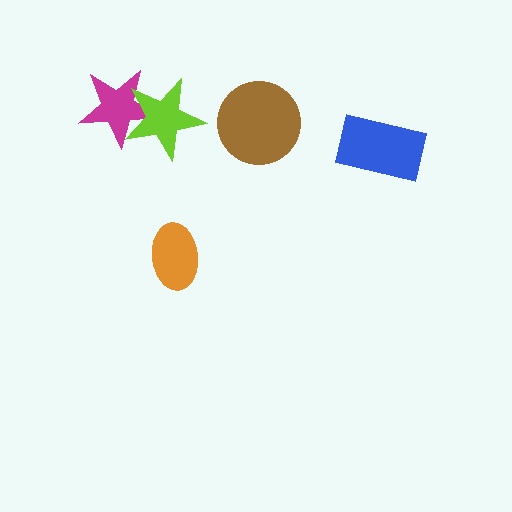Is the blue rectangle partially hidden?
No, no other shape covers it.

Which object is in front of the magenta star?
The lime star is in front of the magenta star.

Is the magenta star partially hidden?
Yes, it is partially covered by another shape.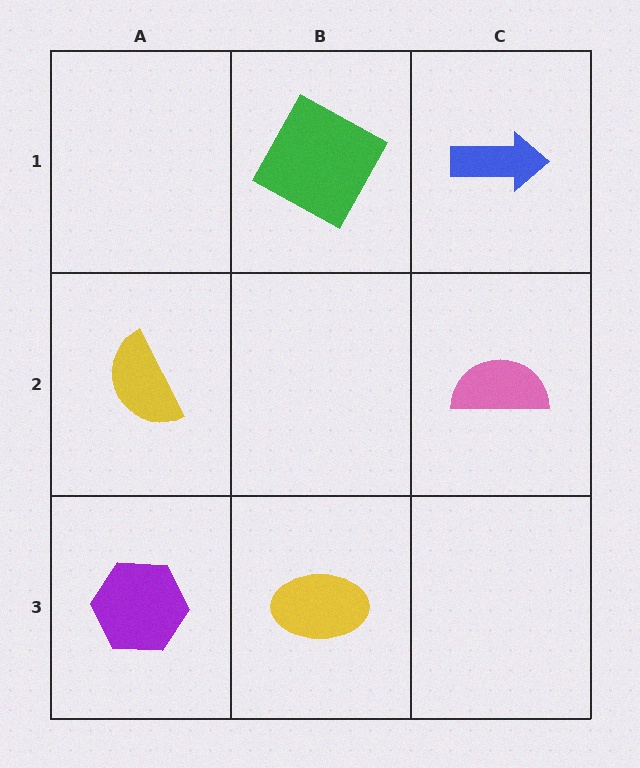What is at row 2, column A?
A yellow semicircle.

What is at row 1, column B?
A green square.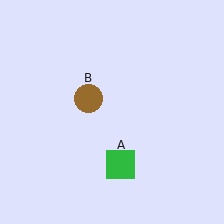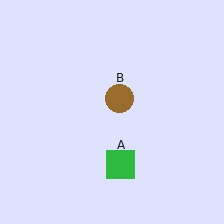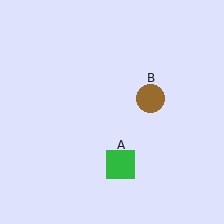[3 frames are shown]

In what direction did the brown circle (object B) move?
The brown circle (object B) moved right.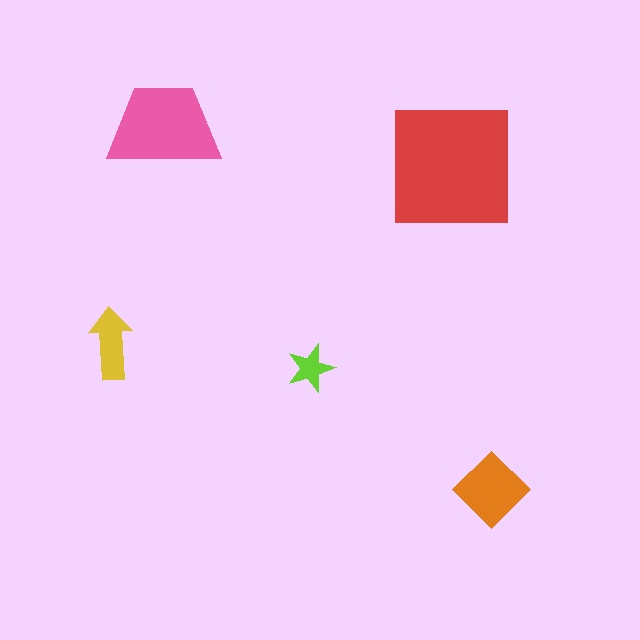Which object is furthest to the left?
The yellow arrow is leftmost.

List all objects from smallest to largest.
The lime star, the yellow arrow, the orange diamond, the pink trapezoid, the red square.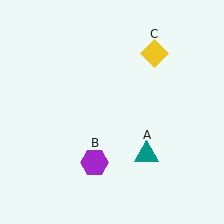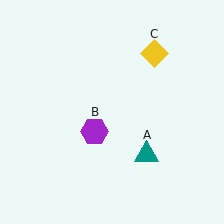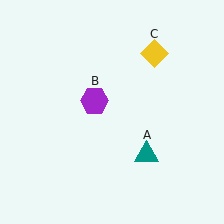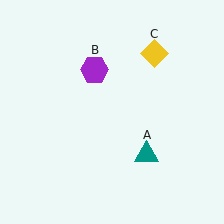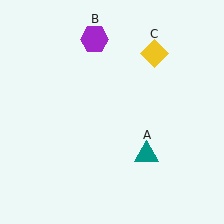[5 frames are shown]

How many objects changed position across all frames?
1 object changed position: purple hexagon (object B).